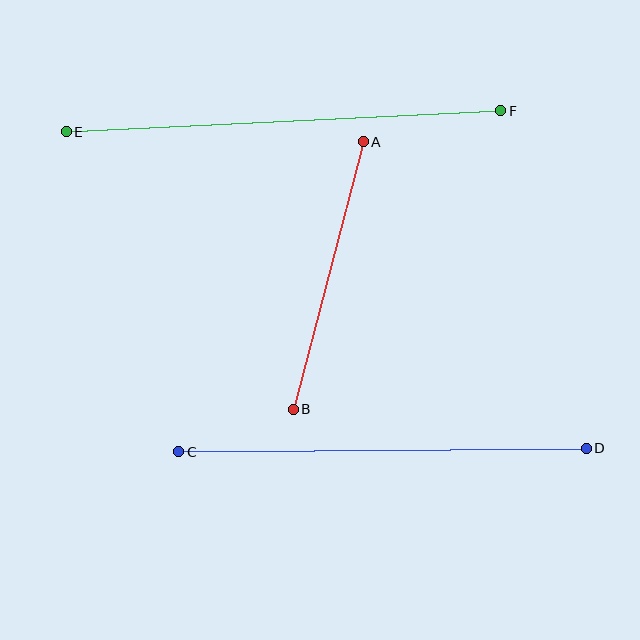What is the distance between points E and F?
The distance is approximately 435 pixels.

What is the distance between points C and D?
The distance is approximately 408 pixels.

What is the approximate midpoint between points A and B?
The midpoint is at approximately (328, 275) pixels.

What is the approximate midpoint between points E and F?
The midpoint is at approximately (284, 121) pixels.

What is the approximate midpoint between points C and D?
The midpoint is at approximately (382, 450) pixels.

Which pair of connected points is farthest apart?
Points E and F are farthest apart.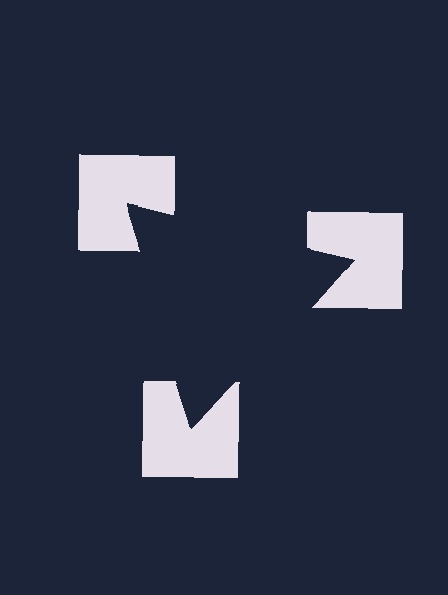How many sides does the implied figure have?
3 sides.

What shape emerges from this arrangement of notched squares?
An illusory triangle — its edges are inferred from the aligned wedge cuts in the notched squares, not physically drawn.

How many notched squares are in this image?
There are 3 — one at each vertex of the illusory triangle.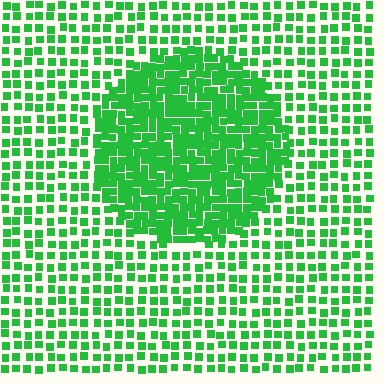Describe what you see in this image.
The image contains small green elements arranged at two different densities. A circle-shaped region is visible where the elements are more densely packed than the surrounding area.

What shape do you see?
I see a circle.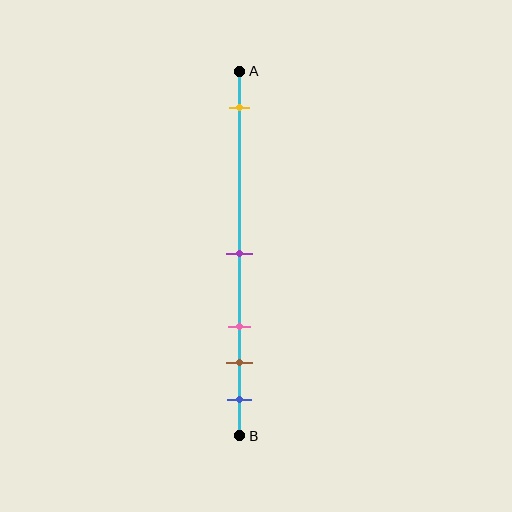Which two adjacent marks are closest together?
The brown and blue marks are the closest adjacent pair.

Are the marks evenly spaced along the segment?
No, the marks are not evenly spaced.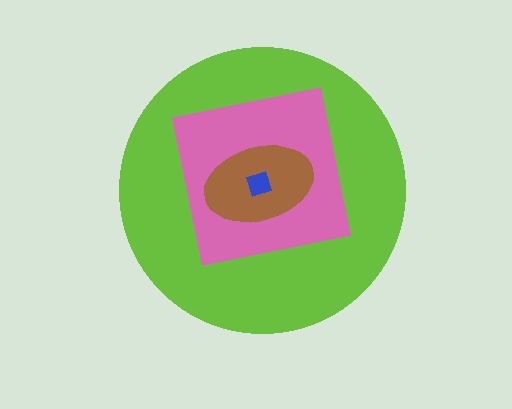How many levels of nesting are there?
4.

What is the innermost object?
The blue diamond.